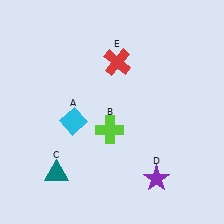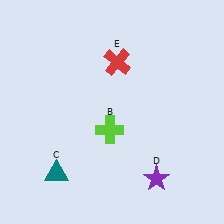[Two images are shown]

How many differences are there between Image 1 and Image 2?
There is 1 difference between the two images.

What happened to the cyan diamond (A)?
The cyan diamond (A) was removed in Image 2. It was in the bottom-left area of Image 1.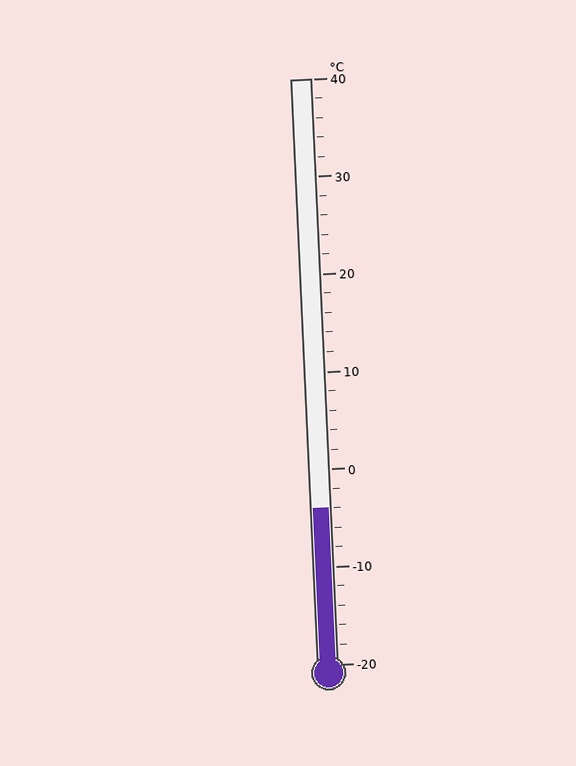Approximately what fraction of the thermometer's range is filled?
The thermometer is filled to approximately 25% of its range.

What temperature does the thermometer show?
The thermometer shows approximately -4°C.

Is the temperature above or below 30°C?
The temperature is below 30°C.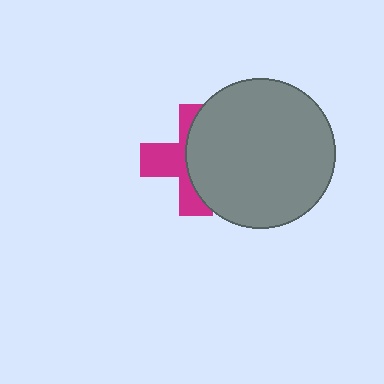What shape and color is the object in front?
The object in front is a gray circle.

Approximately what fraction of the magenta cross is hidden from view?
Roughly 55% of the magenta cross is hidden behind the gray circle.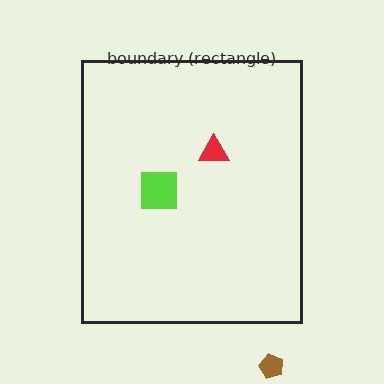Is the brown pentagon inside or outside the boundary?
Outside.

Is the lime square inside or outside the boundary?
Inside.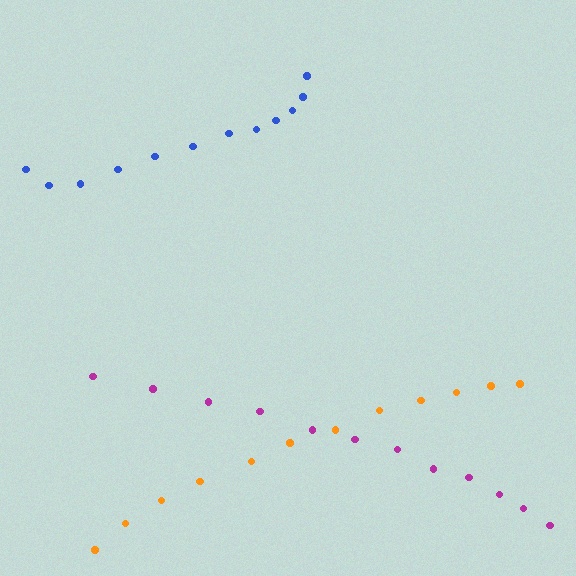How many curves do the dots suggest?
There are 3 distinct paths.